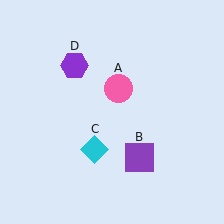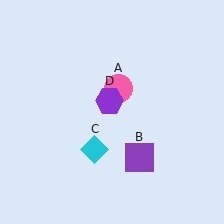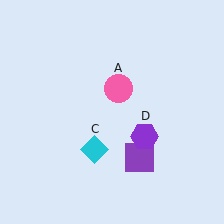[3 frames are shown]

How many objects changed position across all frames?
1 object changed position: purple hexagon (object D).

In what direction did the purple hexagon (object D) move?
The purple hexagon (object D) moved down and to the right.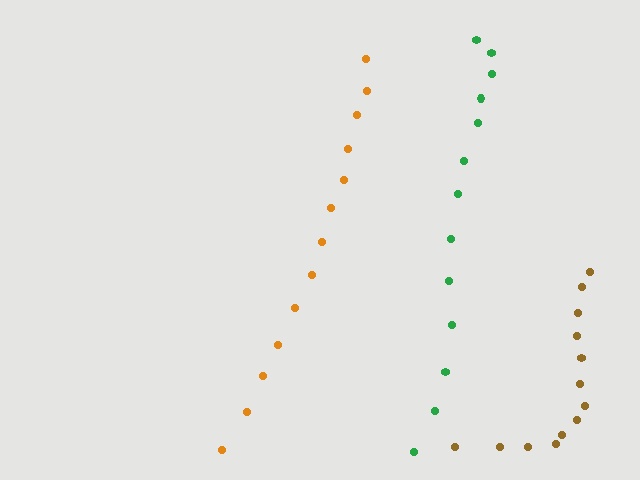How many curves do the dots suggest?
There are 3 distinct paths.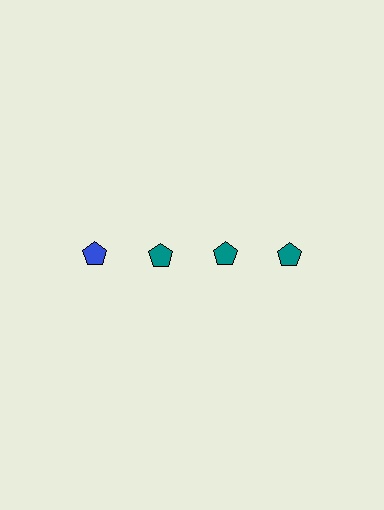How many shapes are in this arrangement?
There are 4 shapes arranged in a grid pattern.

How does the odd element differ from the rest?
It has a different color: blue instead of teal.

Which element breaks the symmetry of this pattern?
The blue pentagon in the top row, leftmost column breaks the symmetry. All other shapes are teal pentagons.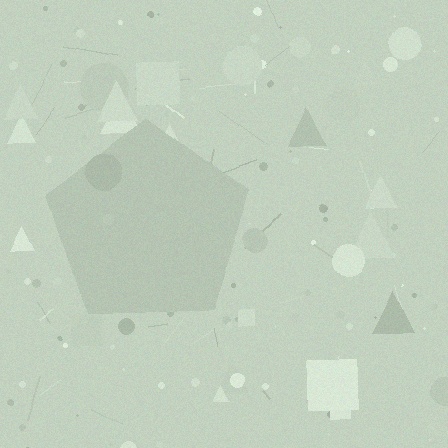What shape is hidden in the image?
A pentagon is hidden in the image.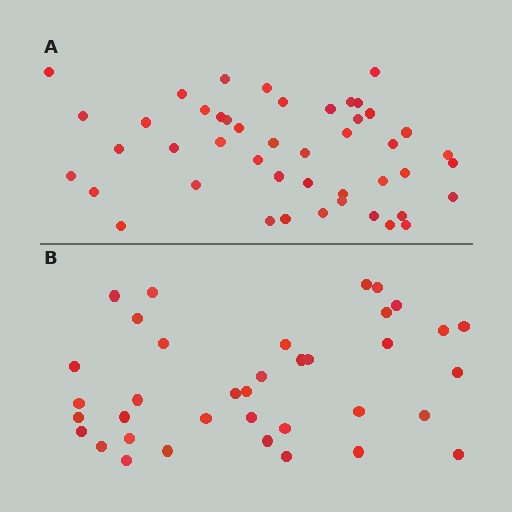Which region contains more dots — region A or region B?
Region A (the top region) has more dots.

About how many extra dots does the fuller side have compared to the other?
Region A has roughly 8 or so more dots than region B.